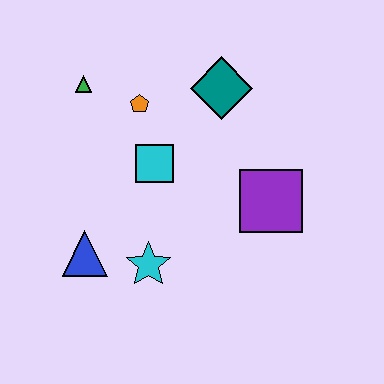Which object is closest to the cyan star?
The blue triangle is closest to the cyan star.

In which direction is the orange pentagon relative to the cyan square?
The orange pentagon is above the cyan square.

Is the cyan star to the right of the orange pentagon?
Yes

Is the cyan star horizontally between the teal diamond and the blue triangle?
Yes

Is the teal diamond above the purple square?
Yes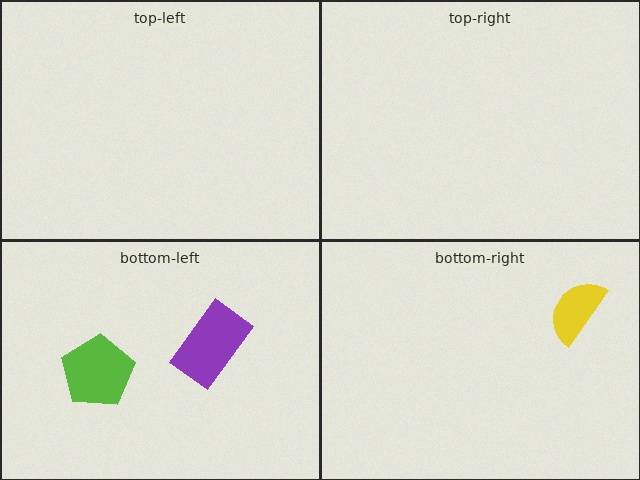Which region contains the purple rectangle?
The bottom-left region.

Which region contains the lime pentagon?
The bottom-left region.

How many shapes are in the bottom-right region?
1.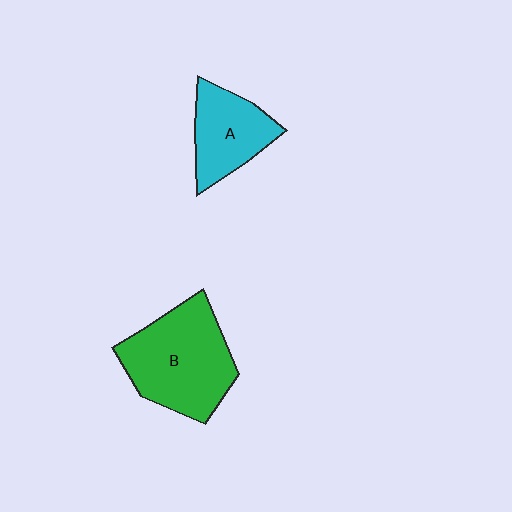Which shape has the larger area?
Shape B (green).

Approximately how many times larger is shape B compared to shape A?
Approximately 1.6 times.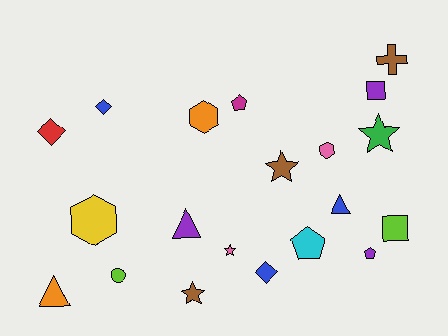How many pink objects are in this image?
There are 2 pink objects.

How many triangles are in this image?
There are 3 triangles.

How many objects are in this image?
There are 20 objects.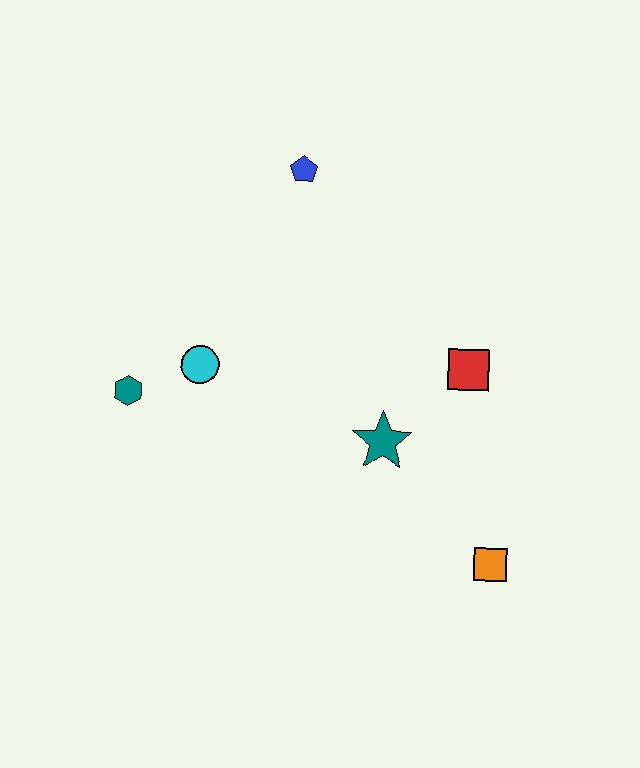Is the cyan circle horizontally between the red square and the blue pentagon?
No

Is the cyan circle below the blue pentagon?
Yes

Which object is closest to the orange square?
The teal star is closest to the orange square.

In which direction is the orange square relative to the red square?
The orange square is below the red square.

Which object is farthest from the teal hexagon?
The orange square is farthest from the teal hexagon.